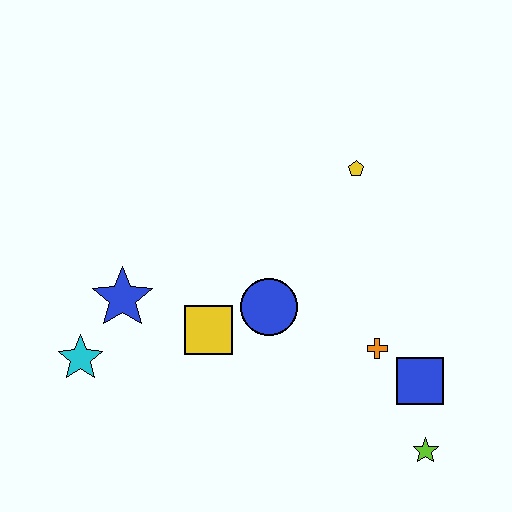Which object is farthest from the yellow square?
The lime star is farthest from the yellow square.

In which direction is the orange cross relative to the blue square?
The orange cross is to the left of the blue square.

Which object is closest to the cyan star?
The blue star is closest to the cyan star.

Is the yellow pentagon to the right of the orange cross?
No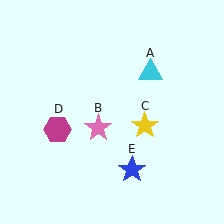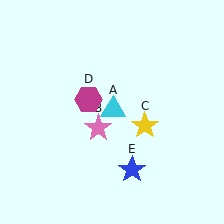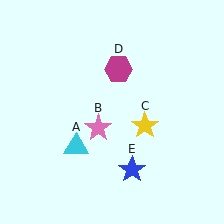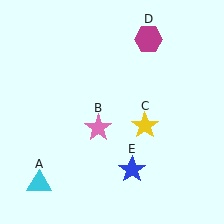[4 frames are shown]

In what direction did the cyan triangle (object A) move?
The cyan triangle (object A) moved down and to the left.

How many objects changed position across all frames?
2 objects changed position: cyan triangle (object A), magenta hexagon (object D).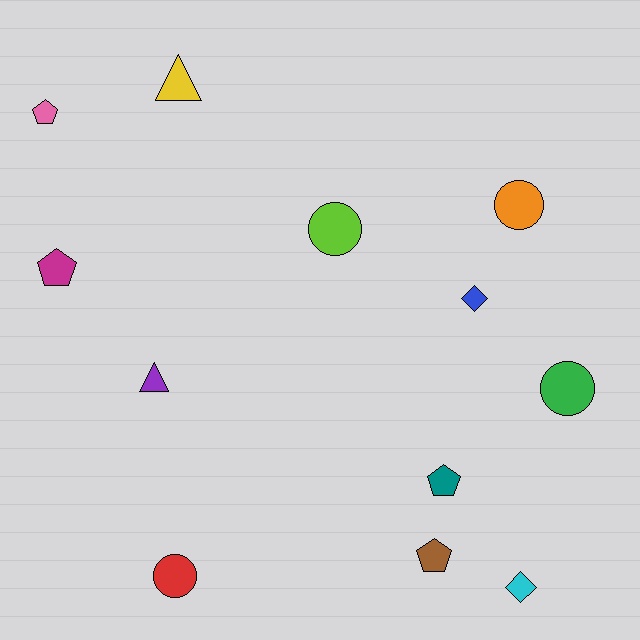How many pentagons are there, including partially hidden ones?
There are 4 pentagons.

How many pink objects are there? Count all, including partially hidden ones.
There is 1 pink object.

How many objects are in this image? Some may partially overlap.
There are 12 objects.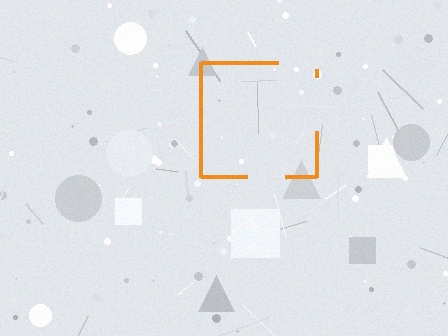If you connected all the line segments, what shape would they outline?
They would outline a square.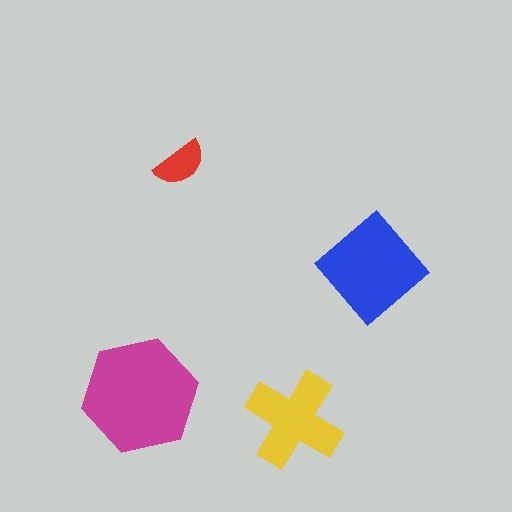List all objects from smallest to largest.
The red semicircle, the yellow cross, the blue diamond, the magenta hexagon.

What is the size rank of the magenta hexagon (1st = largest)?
1st.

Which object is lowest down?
The yellow cross is bottommost.